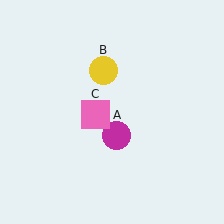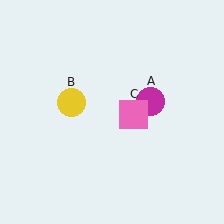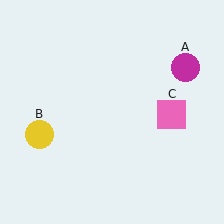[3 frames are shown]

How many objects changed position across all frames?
3 objects changed position: magenta circle (object A), yellow circle (object B), pink square (object C).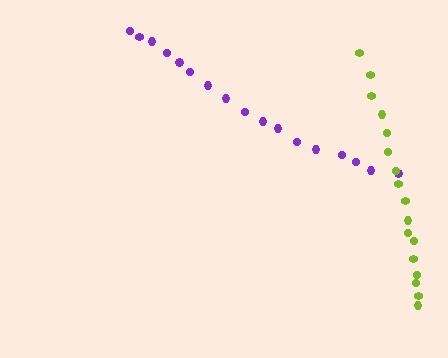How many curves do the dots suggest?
There are 2 distinct paths.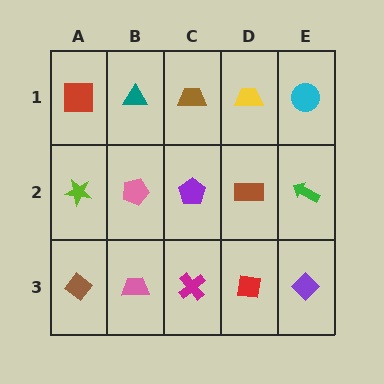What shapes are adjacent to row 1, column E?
A green arrow (row 2, column E), a yellow trapezoid (row 1, column D).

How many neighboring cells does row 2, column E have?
3.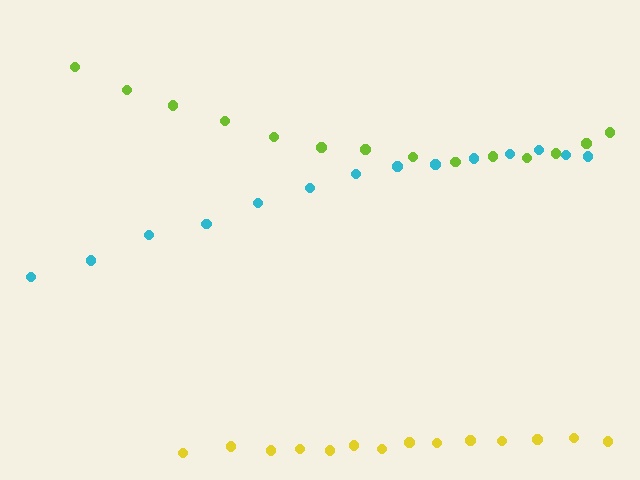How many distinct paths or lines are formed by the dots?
There are 3 distinct paths.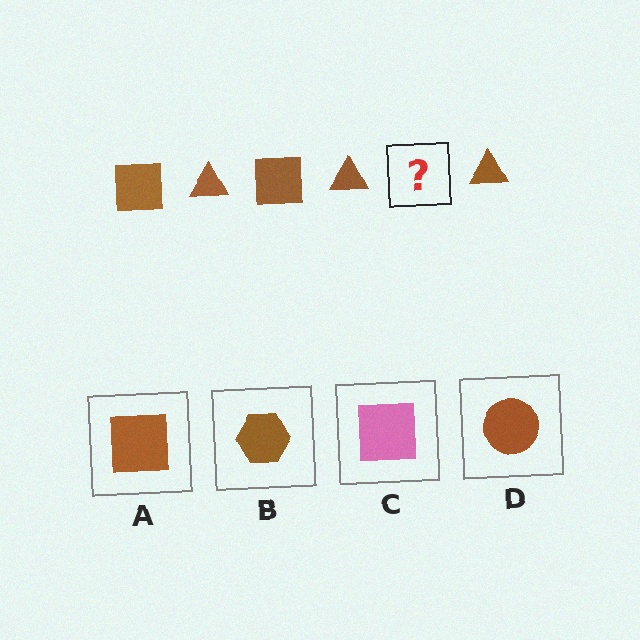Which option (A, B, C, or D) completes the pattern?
A.